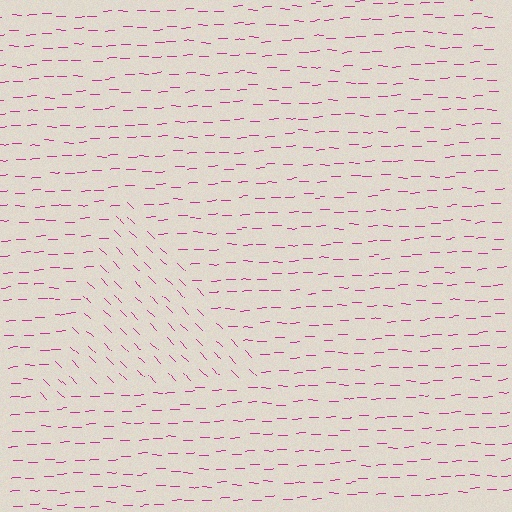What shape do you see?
I see a triangle.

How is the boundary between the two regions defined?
The boundary is defined purely by a change in line orientation (approximately 45 degrees difference). All lines are the same color and thickness.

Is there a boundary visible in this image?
Yes, there is a texture boundary formed by a change in line orientation.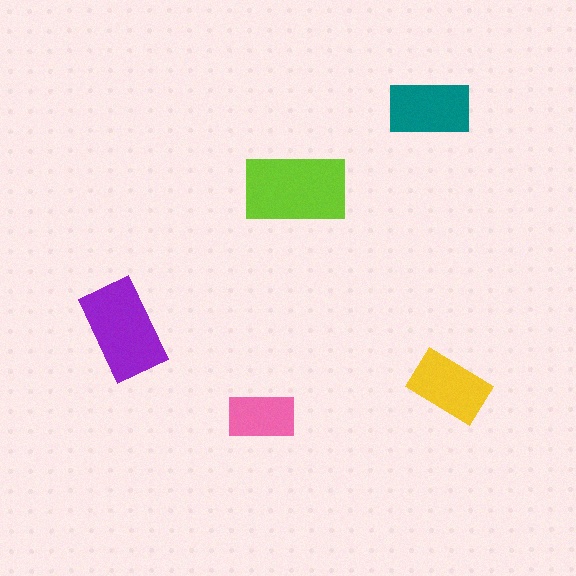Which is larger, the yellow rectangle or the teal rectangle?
The teal one.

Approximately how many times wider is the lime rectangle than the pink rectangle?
About 1.5 times wider.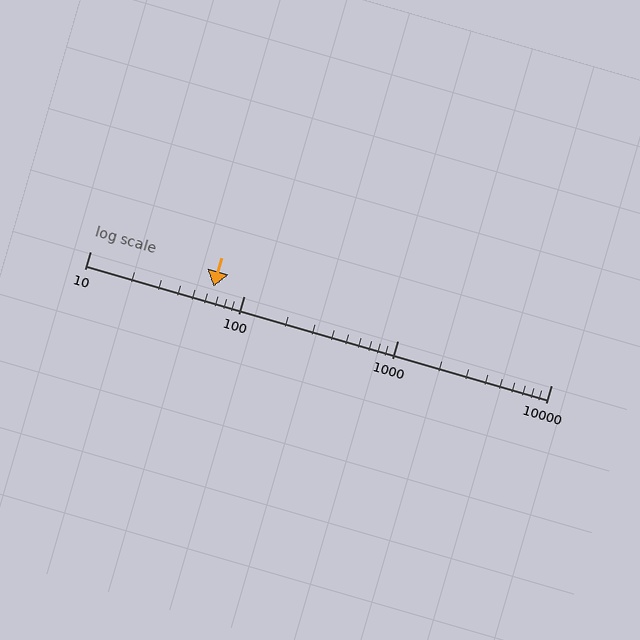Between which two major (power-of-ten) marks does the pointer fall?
The pointer is between 10 and 100.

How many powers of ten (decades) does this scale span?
The scale spans 3 decades, from 10 to 10000.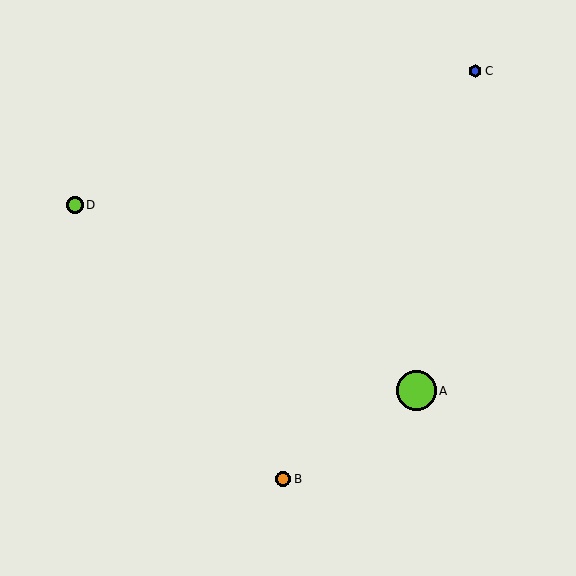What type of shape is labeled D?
Shape D is a lime circle.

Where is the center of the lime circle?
The center of the lime circle is at (75, 205).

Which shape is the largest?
The lime circle (labeled A) is the largest.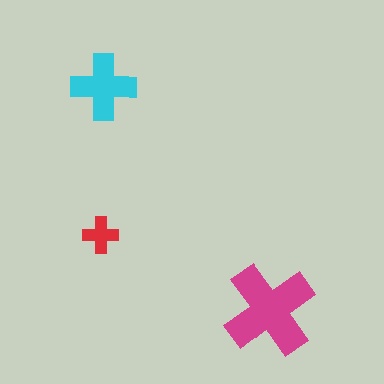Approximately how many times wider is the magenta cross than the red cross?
About 2.5 times wider.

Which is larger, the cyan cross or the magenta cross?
The magenta one.